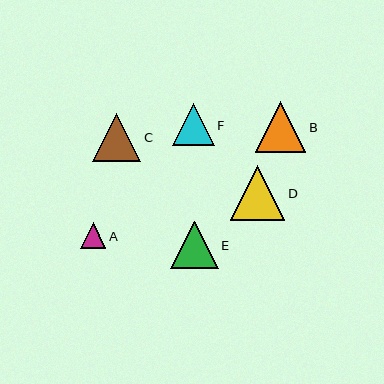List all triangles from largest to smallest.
From largest to smallest: D, B, C, E, F, A.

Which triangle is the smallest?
Triangle A is the smallest with a size of approximately 26 pixels.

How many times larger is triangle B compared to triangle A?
Triangle B is approximately 2.0 times the size of triangle A.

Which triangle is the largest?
Triangle D is the largest with a size of approximately 55 pixels.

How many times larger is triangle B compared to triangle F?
Triangle B is approximately 1.2 times the size of triangle F.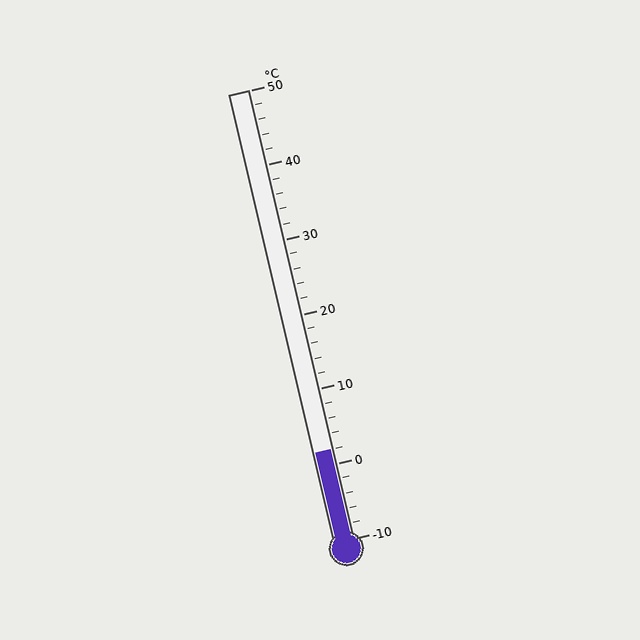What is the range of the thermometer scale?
The thermometer scale ranges from -10°C to 50°C.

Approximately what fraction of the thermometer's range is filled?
The thermometer is filled to approximately 20% of its range.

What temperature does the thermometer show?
The thermometer shows approximately 2°C.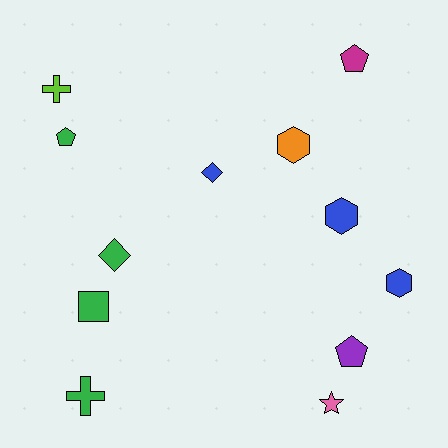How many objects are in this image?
There are 12 objects.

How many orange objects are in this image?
There is 1 orange object.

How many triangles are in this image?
There are no triangles.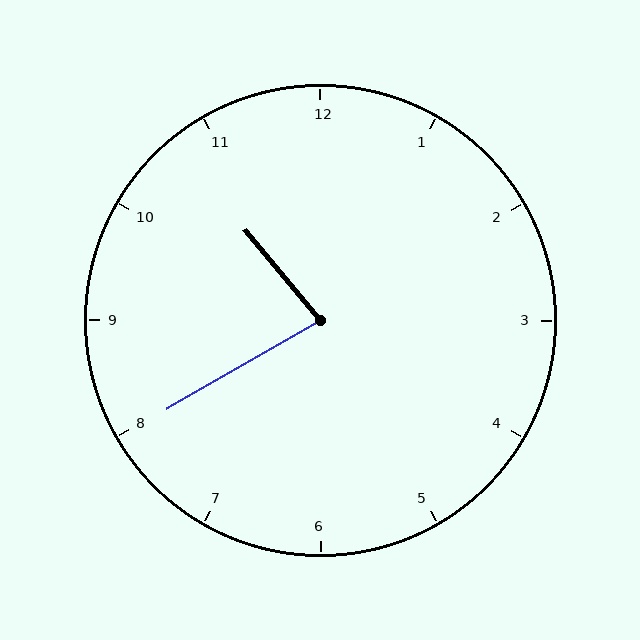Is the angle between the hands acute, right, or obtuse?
It is acute.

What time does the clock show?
10:40.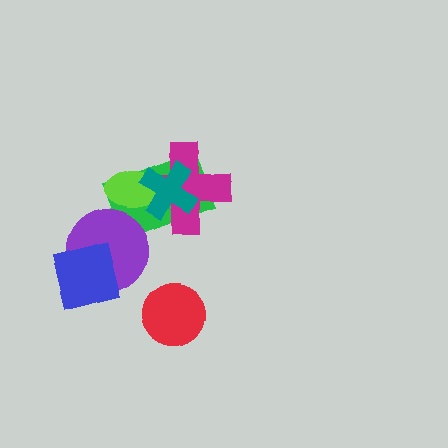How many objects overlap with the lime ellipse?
3 objects overlap with the lime ellipse.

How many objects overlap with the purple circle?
2 objects overlap with the purple circle.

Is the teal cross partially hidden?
No, no other shape covers it.